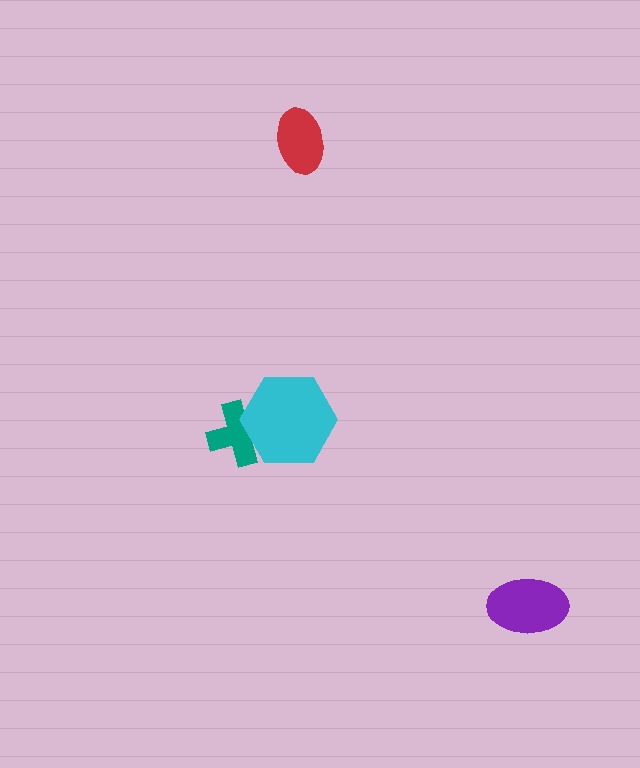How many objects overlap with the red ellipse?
0 objects overlap with the red ellipse.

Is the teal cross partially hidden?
Yes, it is partially covered by another shape.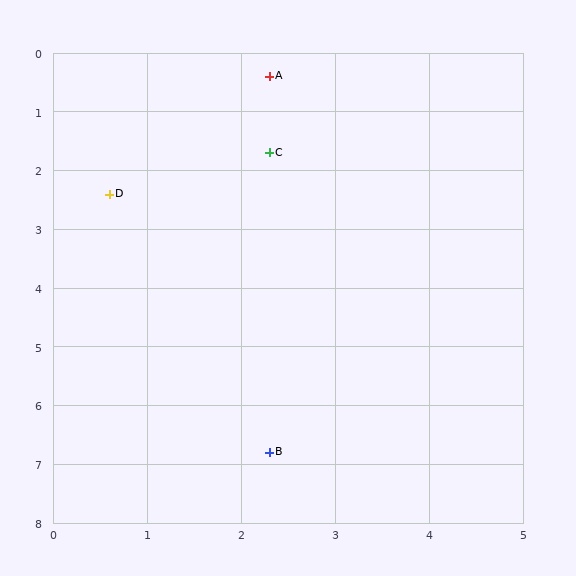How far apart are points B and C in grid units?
Points B and C are about 5.1 grid units apart.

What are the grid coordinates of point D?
Point D is at approximately (0.6, 2.4).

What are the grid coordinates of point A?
Point A is at approximately (2.3, 0.4).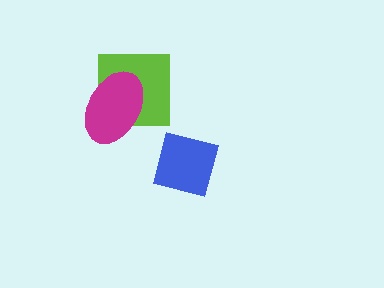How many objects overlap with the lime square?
1 object overlaps with the lime square.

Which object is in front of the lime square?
The magenta ellipse is in front of the lime square.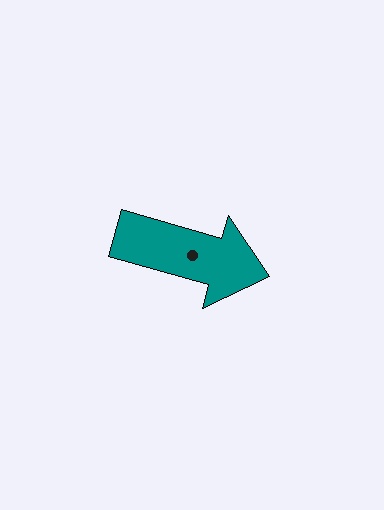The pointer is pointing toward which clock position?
Roughly 4 o'clock.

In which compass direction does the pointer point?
East.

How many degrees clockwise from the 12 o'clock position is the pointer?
Approximately 106 degrees.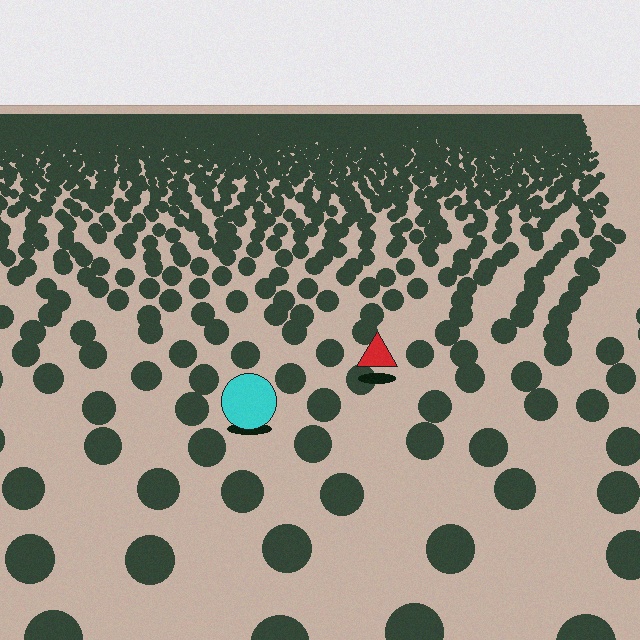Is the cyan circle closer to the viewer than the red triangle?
Yes. The cyan circle is closer — you can tell from the texture gradient: the ground texture is coarser near it.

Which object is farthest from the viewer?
The red triangle is farthest from the viewer. It appears smaller and the ground texture around it is denser.